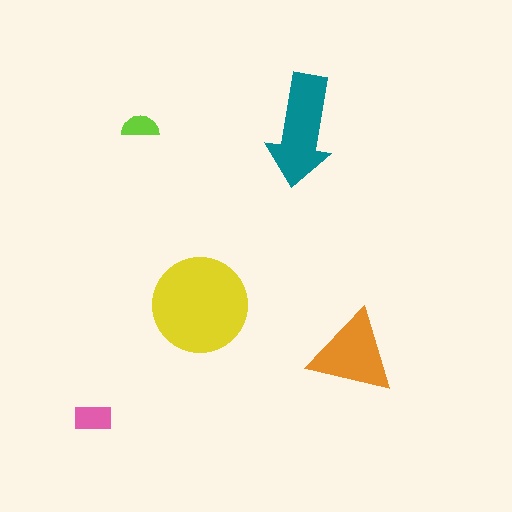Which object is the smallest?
The lime semicircle.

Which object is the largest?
The yellow circle.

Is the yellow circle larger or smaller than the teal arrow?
Larger.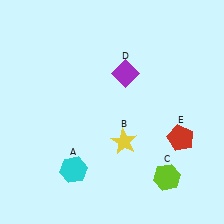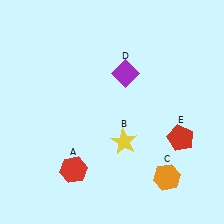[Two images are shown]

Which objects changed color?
A changed from cyan to red. C changed from lime to orange.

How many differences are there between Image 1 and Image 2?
There are 2 differences between the two images.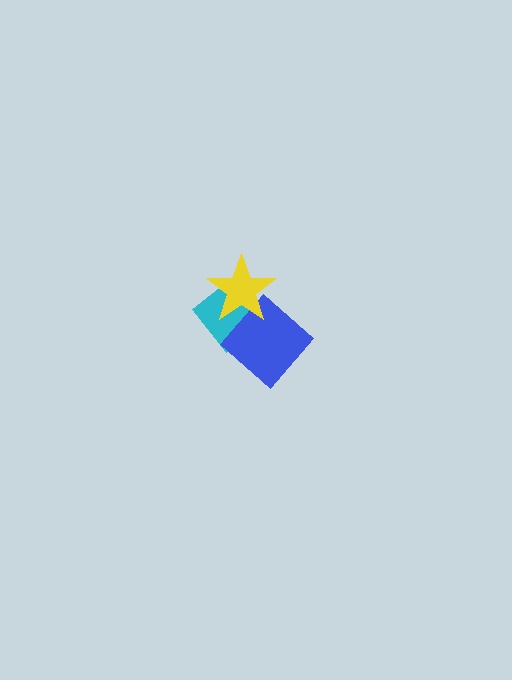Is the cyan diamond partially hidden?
Yes, it is partially covered by another shape.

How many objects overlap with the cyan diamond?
2 objects overlap with the cyan diamond.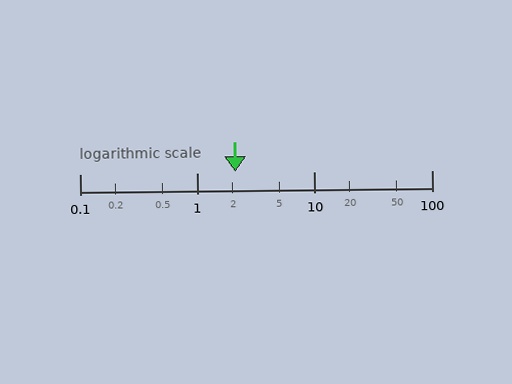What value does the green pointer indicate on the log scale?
The pointer indicates approximately 2.1.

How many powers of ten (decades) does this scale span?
The scale spans 3 decades, from 0.1 to 100.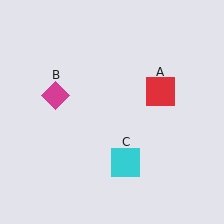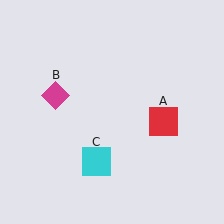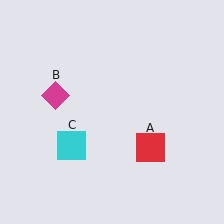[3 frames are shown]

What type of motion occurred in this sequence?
The red square (object A), cyan square (object C) rotated clockwise around the center of the scene.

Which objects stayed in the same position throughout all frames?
Magenta diamond (object B) remained stationary.